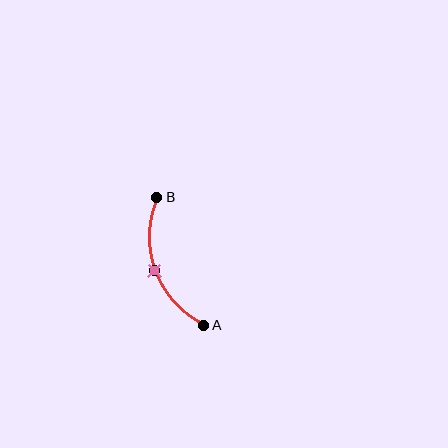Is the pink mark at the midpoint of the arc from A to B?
Yes. The pink mark lies on the arc at equal arc-length from both A and B — it is the arc midpoint.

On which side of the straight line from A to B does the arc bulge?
The arc bulges to the left of the straight line connecting A and B.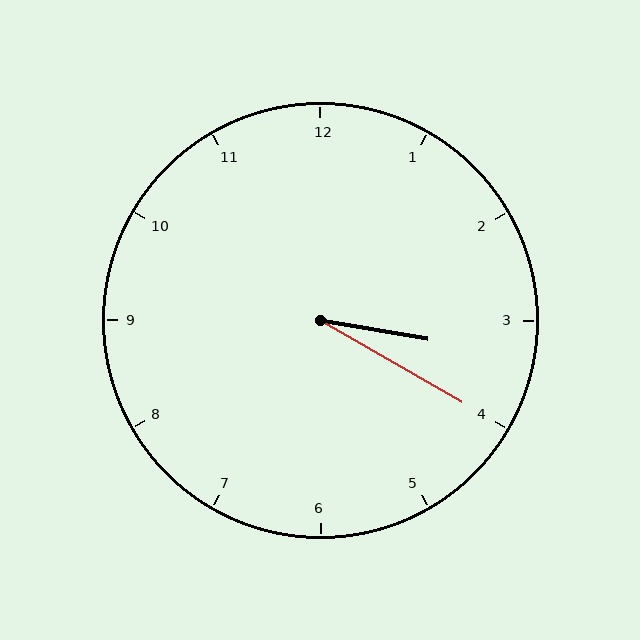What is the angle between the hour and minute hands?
Approximately 20 degrees.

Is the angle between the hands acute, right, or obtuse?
It is acute.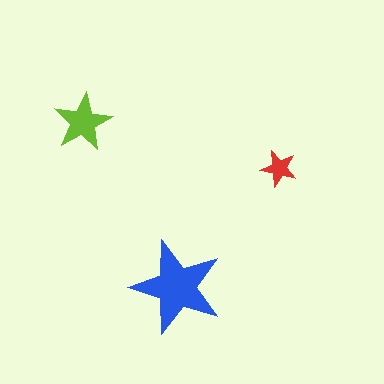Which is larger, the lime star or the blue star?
The blue one.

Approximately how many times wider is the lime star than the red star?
About 1.5 times wider.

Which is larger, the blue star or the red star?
The blue one.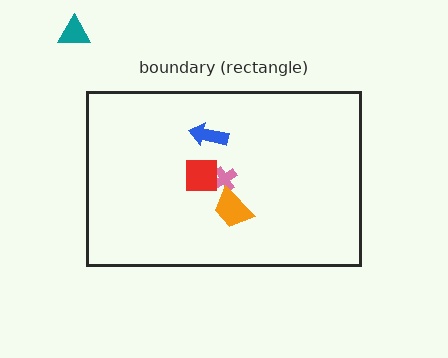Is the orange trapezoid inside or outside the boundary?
Inside.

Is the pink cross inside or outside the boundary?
Inside.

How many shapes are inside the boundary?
4 inside, 1 outside.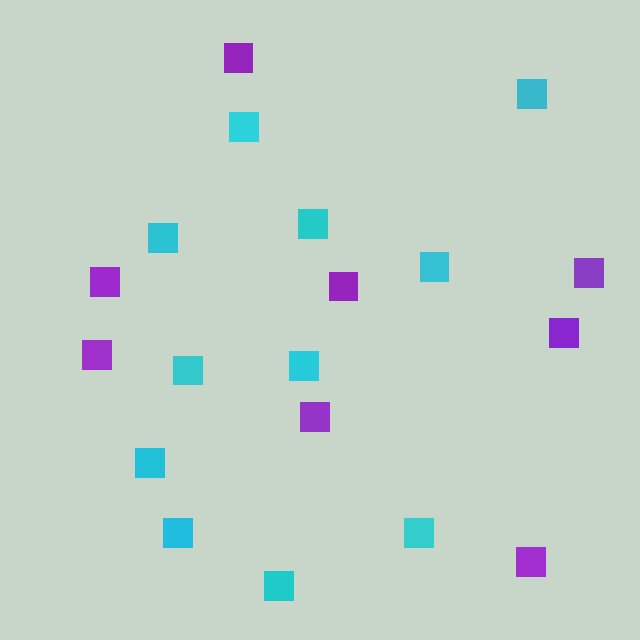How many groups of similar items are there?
There are 2 groups: one group of purple squares (8) and one group of cyan squares (11).